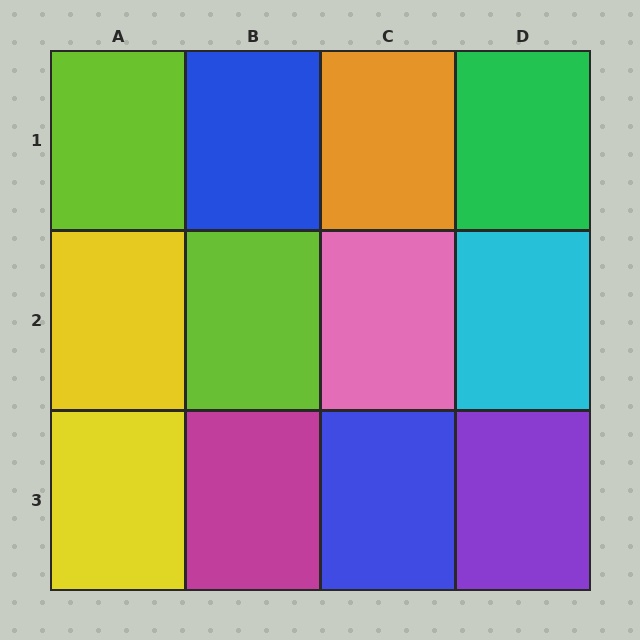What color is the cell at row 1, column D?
Green.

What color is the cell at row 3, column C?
Blue.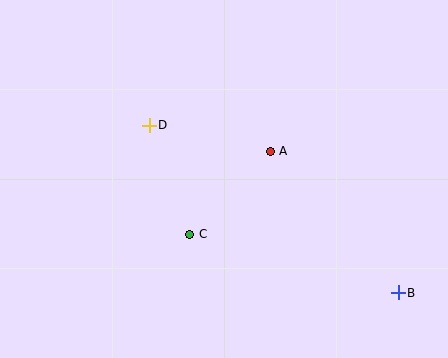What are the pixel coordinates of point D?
Point D is at (149, 125).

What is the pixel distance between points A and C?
The distance between A and C is 116 pixels.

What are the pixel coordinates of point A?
Point A is at (270, 151).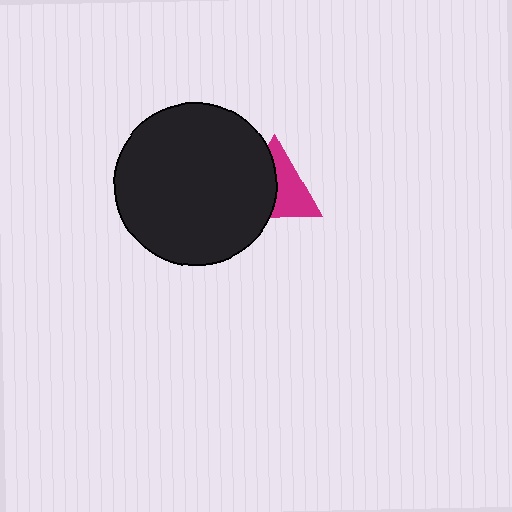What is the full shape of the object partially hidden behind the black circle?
The partially hidden object is a magenta triangle.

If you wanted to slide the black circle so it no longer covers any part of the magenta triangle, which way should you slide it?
Slide it left — that is the most direct way to separate the two shapes.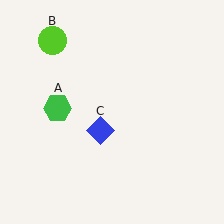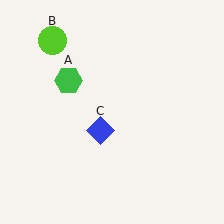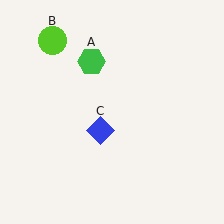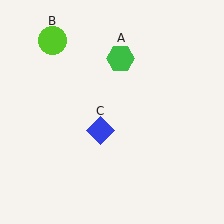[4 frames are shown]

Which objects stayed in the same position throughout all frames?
Lime circle (object B) and blue diamond (object C) remained stationary.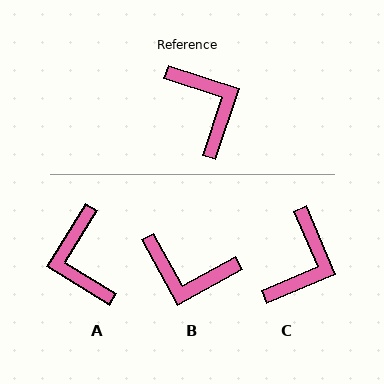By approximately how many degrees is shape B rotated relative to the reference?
Approximately 133 degrees clockwise.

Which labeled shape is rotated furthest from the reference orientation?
A, about 167 degrees away.